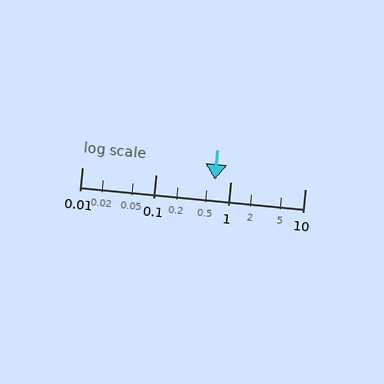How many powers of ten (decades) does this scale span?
The scale spans 3 decades, from 0.01 to 10.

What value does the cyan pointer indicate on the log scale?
The pointer indicates approximately 0.62.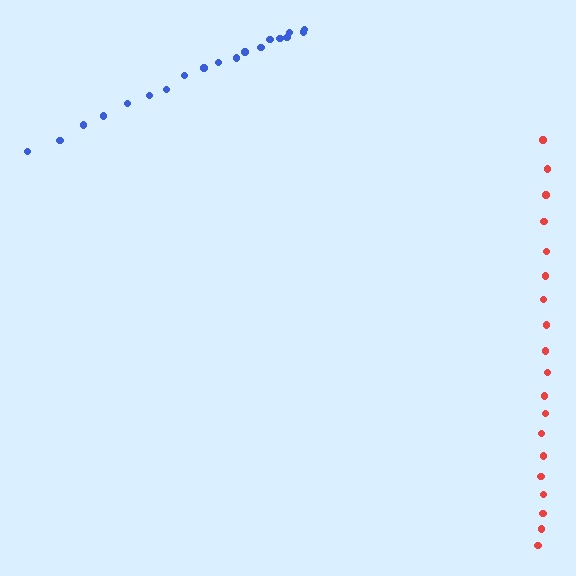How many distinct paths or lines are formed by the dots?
There are 2 distinct paths.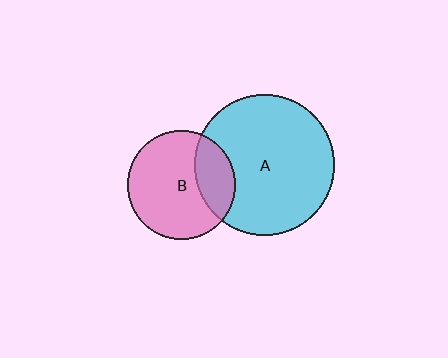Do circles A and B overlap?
Yes.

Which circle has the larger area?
Circle A (cyan).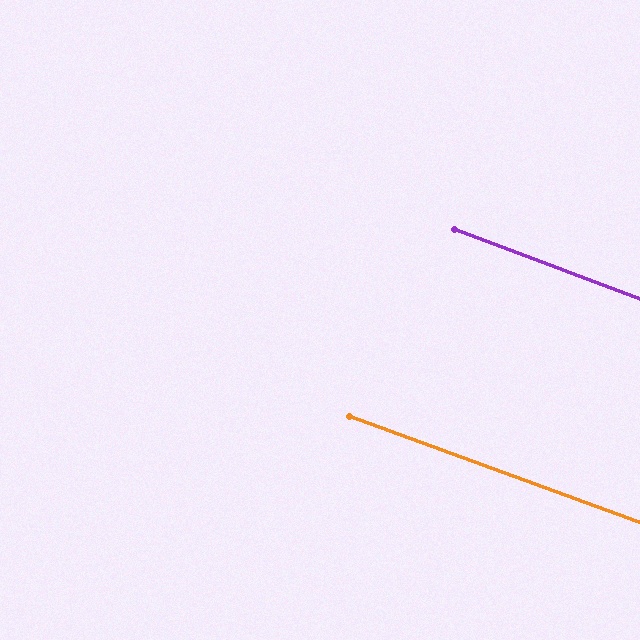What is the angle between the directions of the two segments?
Approximately 0 degrees.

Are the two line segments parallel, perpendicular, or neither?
Parallel — their directions differ by only 0.4°.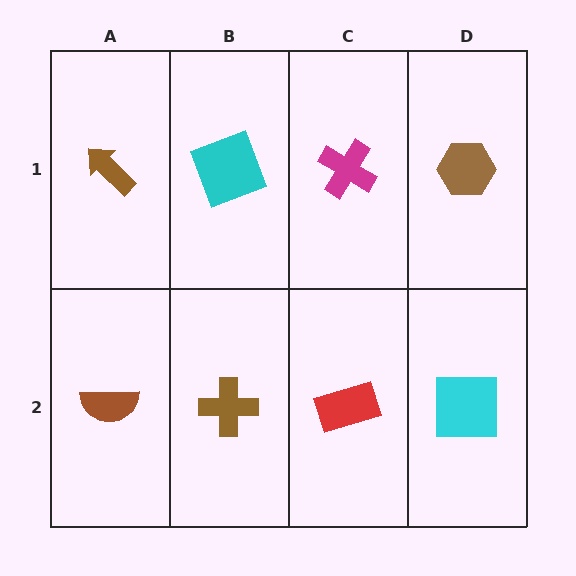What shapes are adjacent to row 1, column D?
A cyan square (row 2, column D), a magenta cross (row 1, column C).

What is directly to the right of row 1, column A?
A cyan square.